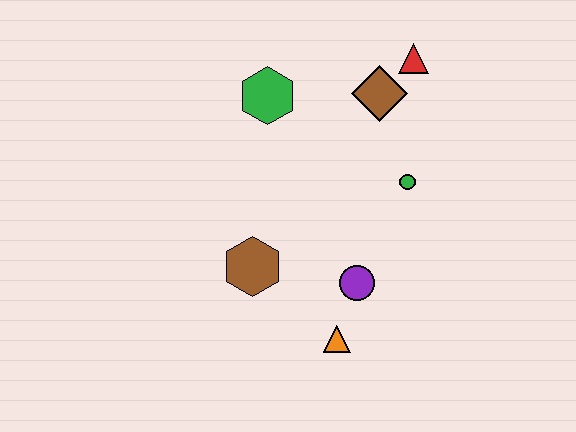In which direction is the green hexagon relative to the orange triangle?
The green hexagon is above the orange triangle.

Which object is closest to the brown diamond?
The red triangle is closest to the brown diamond.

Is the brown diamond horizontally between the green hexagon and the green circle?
Yes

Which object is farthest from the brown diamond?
The orange triangle is farthest from the brown diamond.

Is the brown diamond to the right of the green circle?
No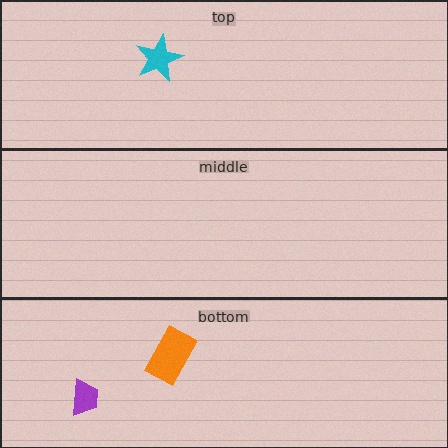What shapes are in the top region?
The cyan star.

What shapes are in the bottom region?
The purple trapezoid, the orange rectangle.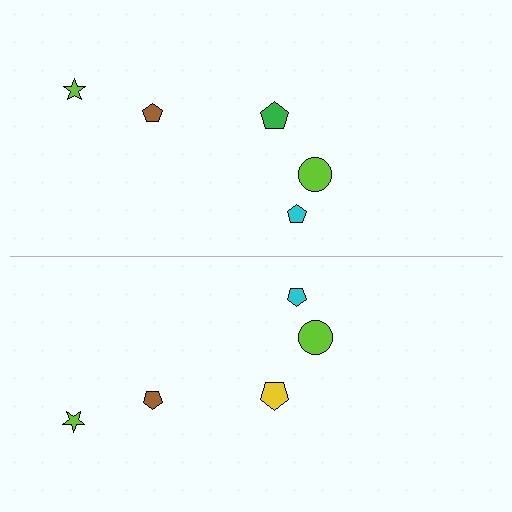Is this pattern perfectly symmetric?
No, the pattern is not perfectly symmetric. The yellow pentagon on the bottom side breaks the symmetry — its mirror counterpart is green.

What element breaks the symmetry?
The yellow pentagon on the bottom side breaks the symmetry — its mirror counterpart is green.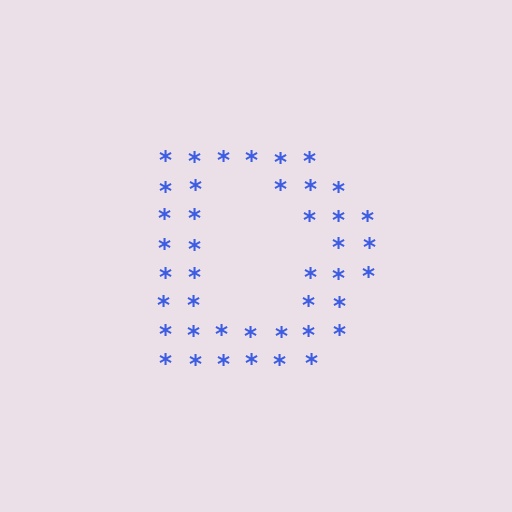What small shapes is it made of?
It is made of small asterisks.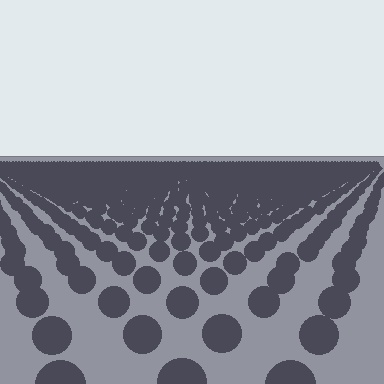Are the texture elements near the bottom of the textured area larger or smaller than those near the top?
Larger. Near the bottom, elements are closer to the viewer and appear at a bigger on-screen size.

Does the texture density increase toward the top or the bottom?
Density increases toward the top.